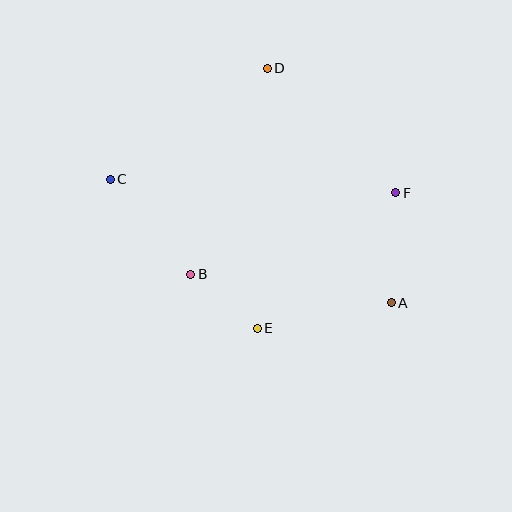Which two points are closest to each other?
Points B and E are closest to each other.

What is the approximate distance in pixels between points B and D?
The distance between B and D is approximately 220 pixels.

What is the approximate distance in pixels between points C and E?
The distance between C and E is approximately 210 pixels.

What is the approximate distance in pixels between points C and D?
The distance between C and D is approximately 192 pixels.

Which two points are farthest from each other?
Points A and C are farthest from each other.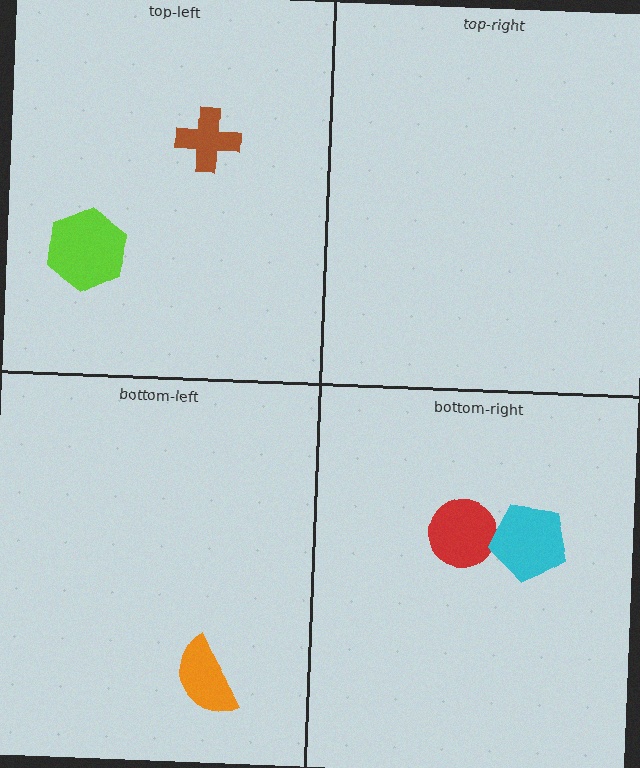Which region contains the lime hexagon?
The top-left region.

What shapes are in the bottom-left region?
The orange semicircle.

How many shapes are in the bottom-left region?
1.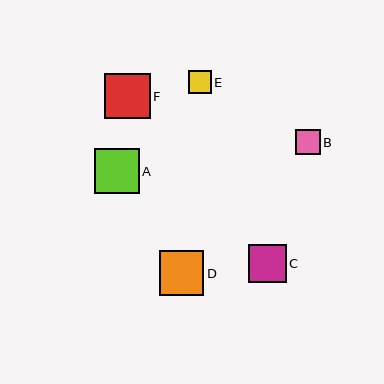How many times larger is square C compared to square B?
Square C is approximately 1.5 times the size of square B.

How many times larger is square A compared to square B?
Square A is approximately 1.8 times the size of square B.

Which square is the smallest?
Square E is the smallest with a size of approximately 23 pixels.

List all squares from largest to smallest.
From largest to smallest: F, A, D, C, B, E.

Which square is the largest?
Square F is the largest with a size of approximately 45 pixels.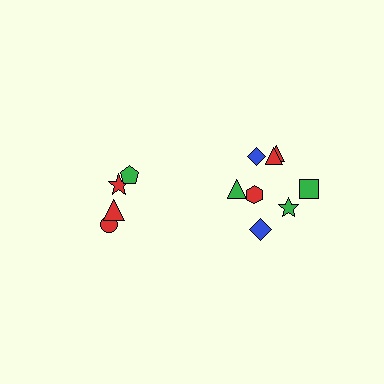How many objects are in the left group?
There are 4 objects.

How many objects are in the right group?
There are 8 objects.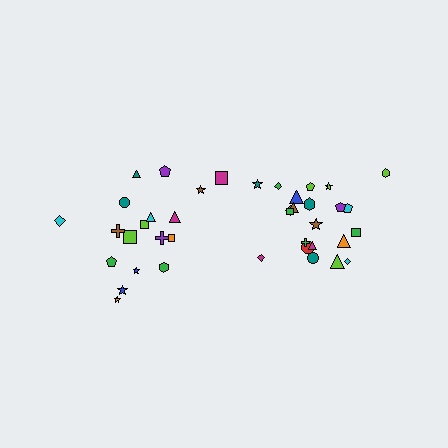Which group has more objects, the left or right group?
The right group.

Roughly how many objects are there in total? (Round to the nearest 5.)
Roughly 40 objects in total.